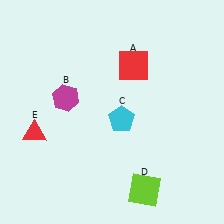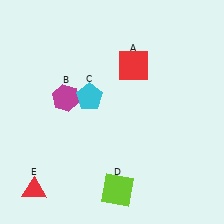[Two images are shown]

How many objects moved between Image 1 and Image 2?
3 objects moved between the two images.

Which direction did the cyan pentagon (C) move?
The cyan pentagon (C) moved left.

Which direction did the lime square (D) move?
The lime square (D) moved left.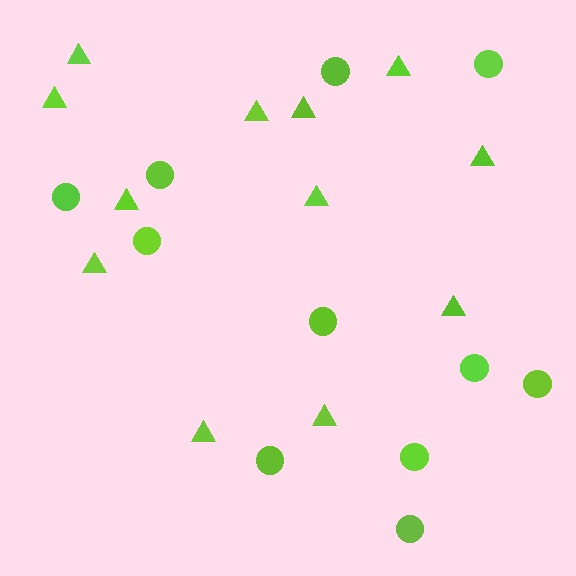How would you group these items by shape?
There are 2 groups: one group of circles (11) and one group of triangles (12).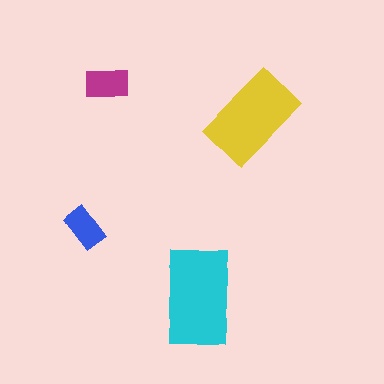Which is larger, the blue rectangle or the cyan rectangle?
The cyan one.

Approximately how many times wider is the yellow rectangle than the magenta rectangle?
About 2 times wider.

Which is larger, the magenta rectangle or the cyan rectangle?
The cyan one.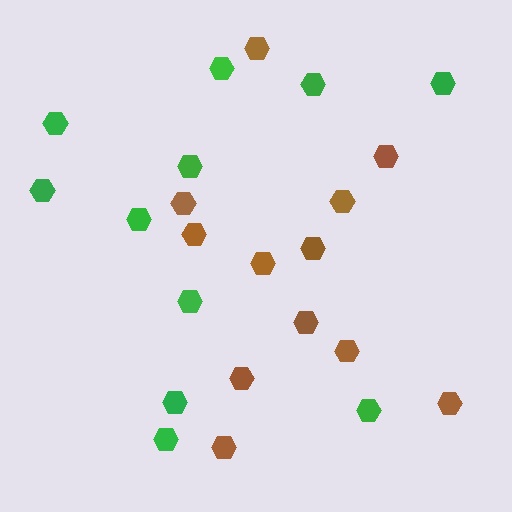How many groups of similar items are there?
There are 2 groups: one group of brown hexagons (12) and one group of green hexagons (11).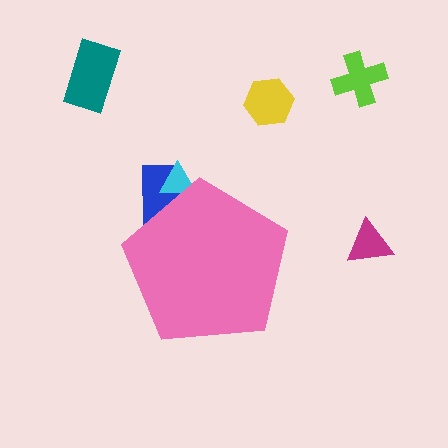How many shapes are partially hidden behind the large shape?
2 shapes are partially hidden.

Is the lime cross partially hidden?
No, the lime cross is fully visible.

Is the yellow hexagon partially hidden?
No, the yellow hexagon is fully visible.